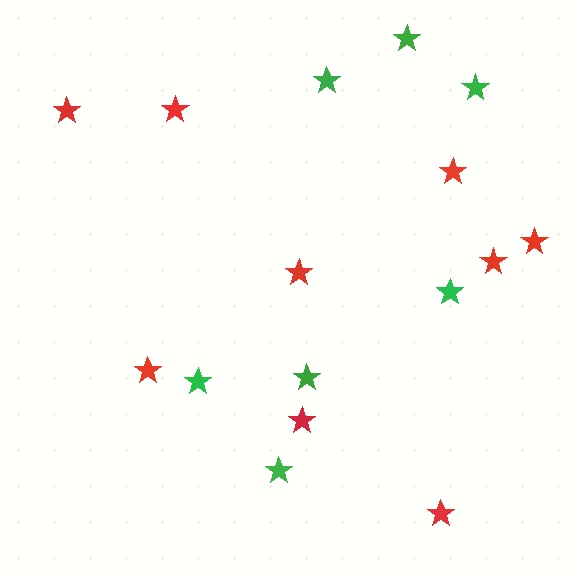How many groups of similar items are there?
There are 2 groups: one group of green stars (7) and one group of red stars (9).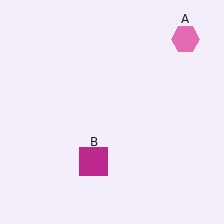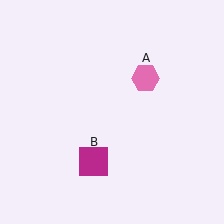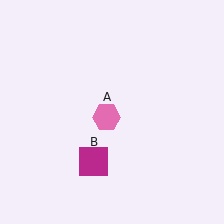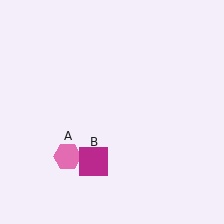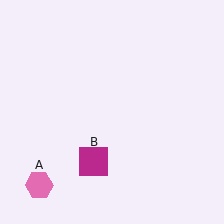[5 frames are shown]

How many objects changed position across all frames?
1 object changed position: pink hexagon (object A).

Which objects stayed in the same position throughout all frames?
Magenta square (object B) remained stationary.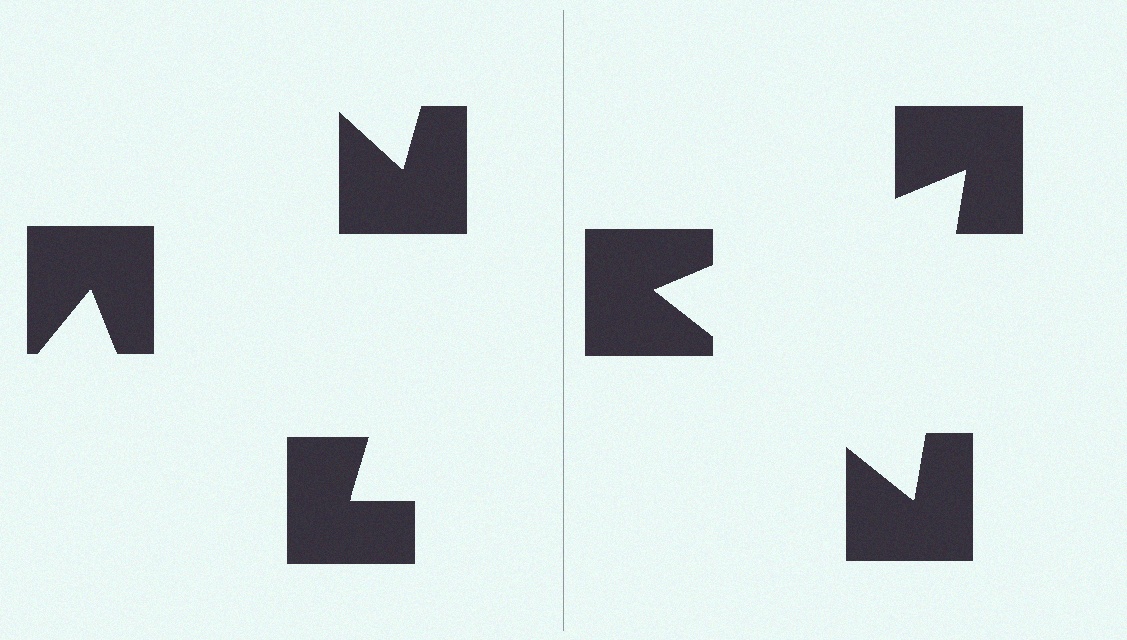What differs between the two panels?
The notched squares are positioned identically on both sides; only the wedge orientations differ. On the right they align to a triangle; on the left they are misaligned.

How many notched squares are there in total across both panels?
6 — 3 on each side.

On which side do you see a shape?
An illusory triangle appears on the right side. On the left side the wedge cuts are rotated, so no coherent shape forms.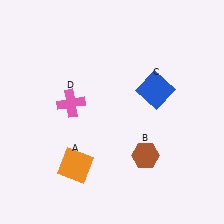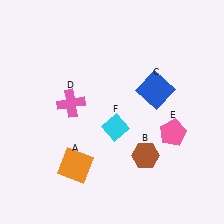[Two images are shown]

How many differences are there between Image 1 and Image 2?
There are 2 differences between the two images.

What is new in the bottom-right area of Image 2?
A cyan diamond (F) was added in the bottom-right area of Image 2.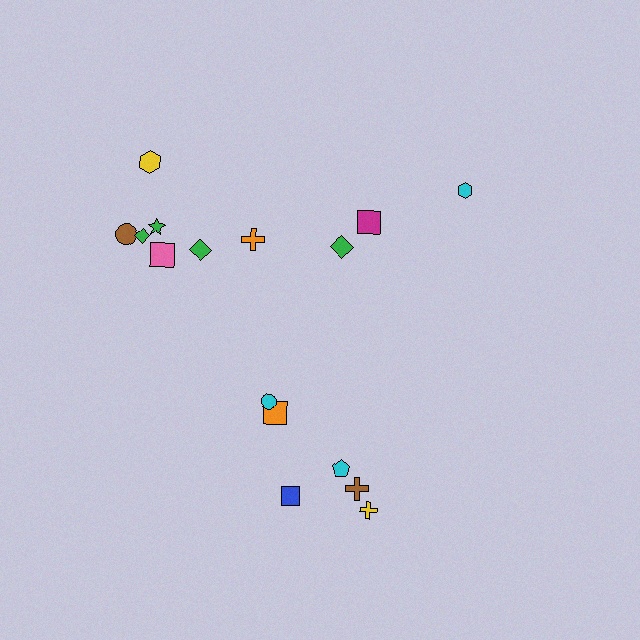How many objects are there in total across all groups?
There are 16 objects.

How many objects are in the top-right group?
There are 3 objects.